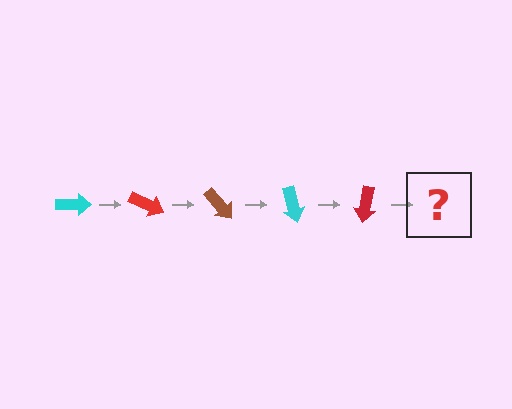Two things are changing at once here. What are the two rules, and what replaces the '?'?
The two rules are that it rotates 25 degrees each step and the color cycles through cyan, red, and brown. The '?' should be a brown arrow, rotated 125 degrees from the start.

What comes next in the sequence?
The next element should be a brown arrow, rotated 125 degrees from the start.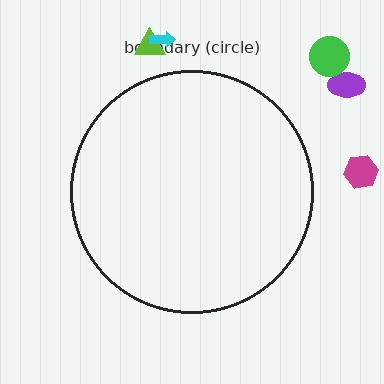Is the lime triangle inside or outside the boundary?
Outside.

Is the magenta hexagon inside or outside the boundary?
Outside.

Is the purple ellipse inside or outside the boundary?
Outside.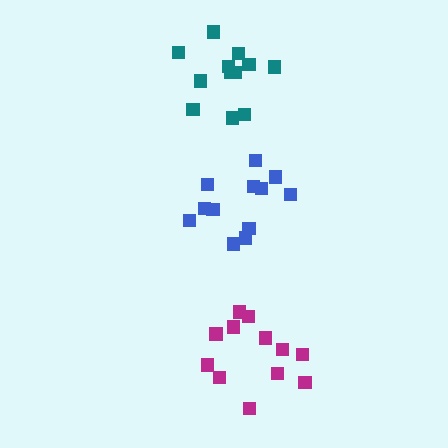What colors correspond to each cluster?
The clusters are colored: magenta, blue, teal.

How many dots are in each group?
Group 1: 12 dots, Group 2: 12 dots, Group 3: 12 dots (36 total).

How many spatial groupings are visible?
There are 3 spatial groupings.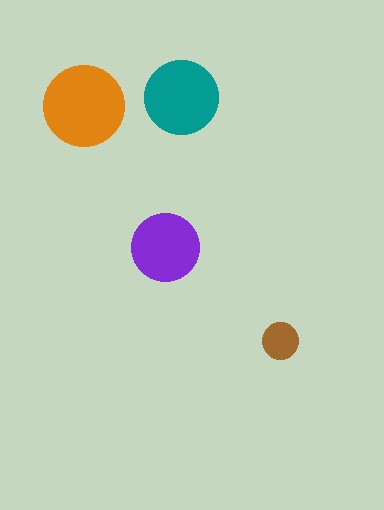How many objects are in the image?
There are 4 objects in the image.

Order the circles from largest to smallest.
the orange one, the teal one, the purple one, the brown one.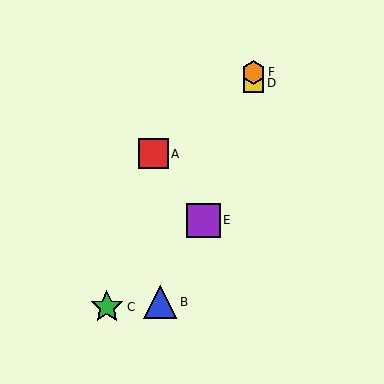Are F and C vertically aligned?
No, F is at x≈253 and C is at x≈107.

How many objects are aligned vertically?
2 objects (D, F) are aligned vertically.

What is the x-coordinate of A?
Object A is at x≈153.